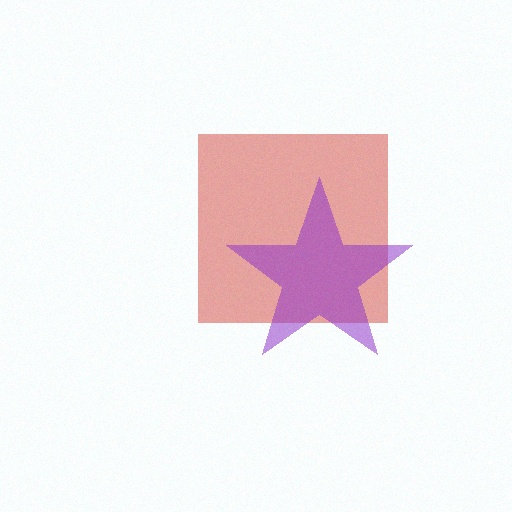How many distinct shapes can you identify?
There are 2 distinct shapes: a red square, a purple star.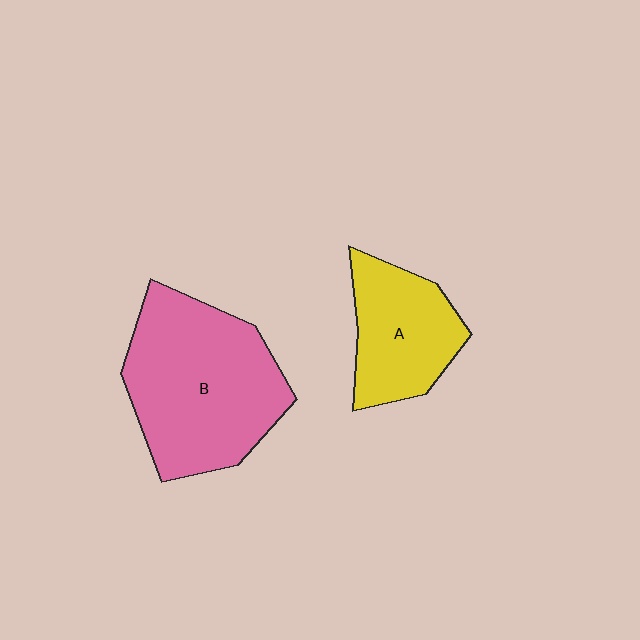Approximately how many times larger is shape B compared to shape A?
Approximately 1.8 times.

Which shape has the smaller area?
Shape A (yellow).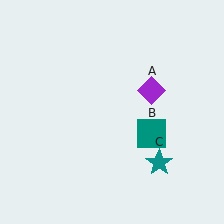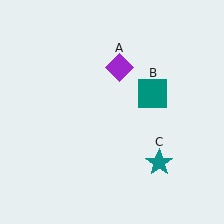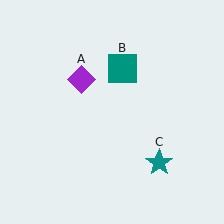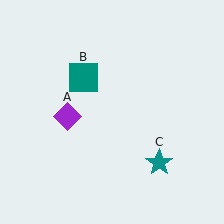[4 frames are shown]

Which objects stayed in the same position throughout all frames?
Teal star (object C) remained stationary.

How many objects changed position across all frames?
2 objects changed position: purple diamond (object A), teal square (object B).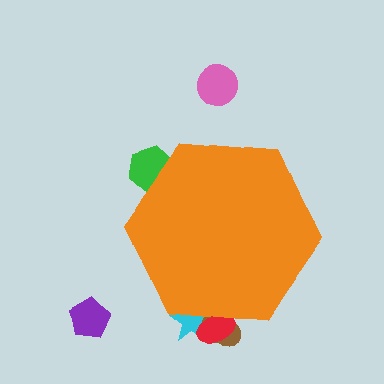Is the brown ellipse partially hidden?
Yes, the brown ellipse is partially hidden behind the orange hexagon.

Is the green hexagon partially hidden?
Yes, the green hexagon is partially hidden behind the orange hexagon.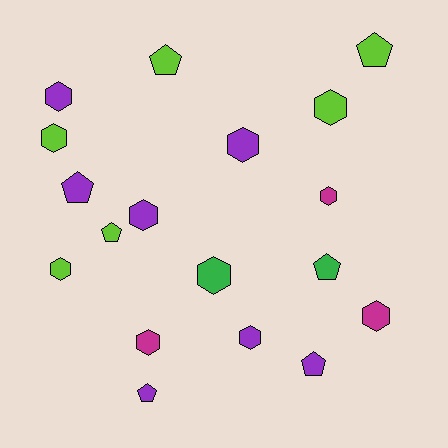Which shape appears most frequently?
Hexagon, with 11 objects.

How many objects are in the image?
There are 18 objects.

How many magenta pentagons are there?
There are no magenta pentagons.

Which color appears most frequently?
Purple, with 7 objects.